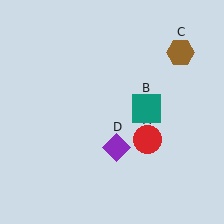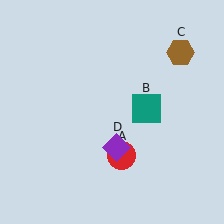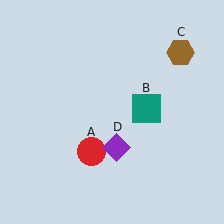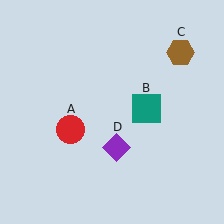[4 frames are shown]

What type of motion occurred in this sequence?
The red circle (object A) rotated clockwise around the center of the scene.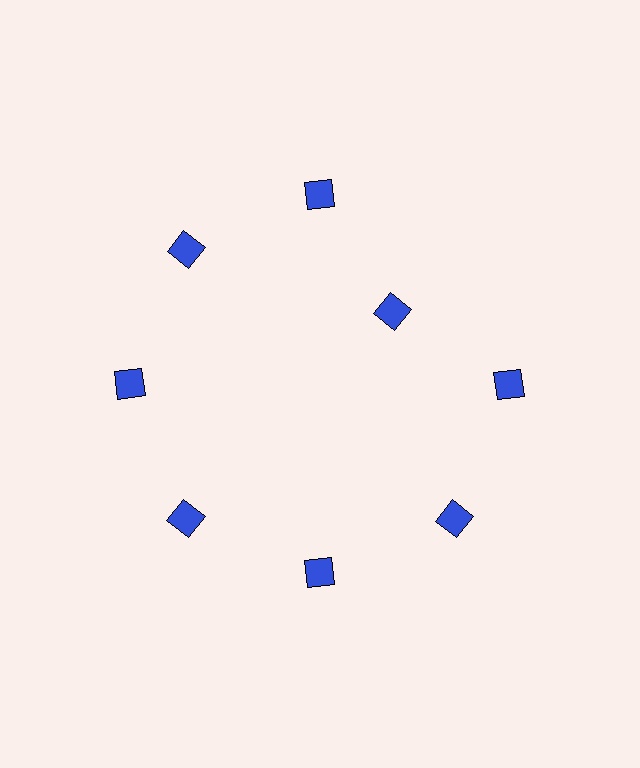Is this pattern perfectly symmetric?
No. The 8 blue diamonds are arranged in a ring, but one element near the 2 o'clock position is pulled inward toward the center, breaking the 8-fold rotational symmetry.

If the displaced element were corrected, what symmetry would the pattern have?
It would have 8-fold rotational symmetry — the pattern would map onto itself every 45 degrees.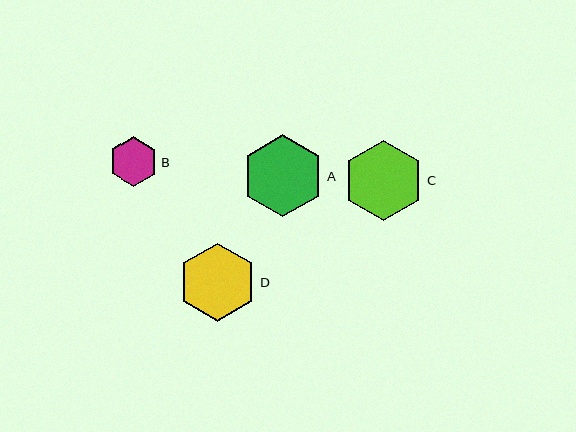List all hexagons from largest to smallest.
From largest to smallest: A, C, D, B.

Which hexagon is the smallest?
Hexagon B is the smallest with a size of approximately 49 pixels.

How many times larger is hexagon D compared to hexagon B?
Hexagon D is approximately 1.6 times the size of hexagon B.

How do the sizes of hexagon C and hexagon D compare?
Hexagon C and hexagon D are approximately the same size.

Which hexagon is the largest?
Hexagon A is the largest with a size of approximately 82 pixels.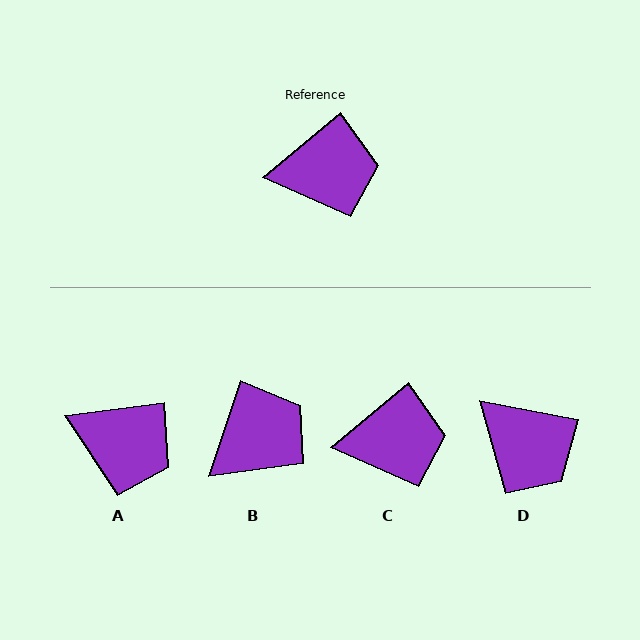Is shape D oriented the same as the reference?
No, it is off by about 50 degrees.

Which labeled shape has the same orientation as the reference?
C.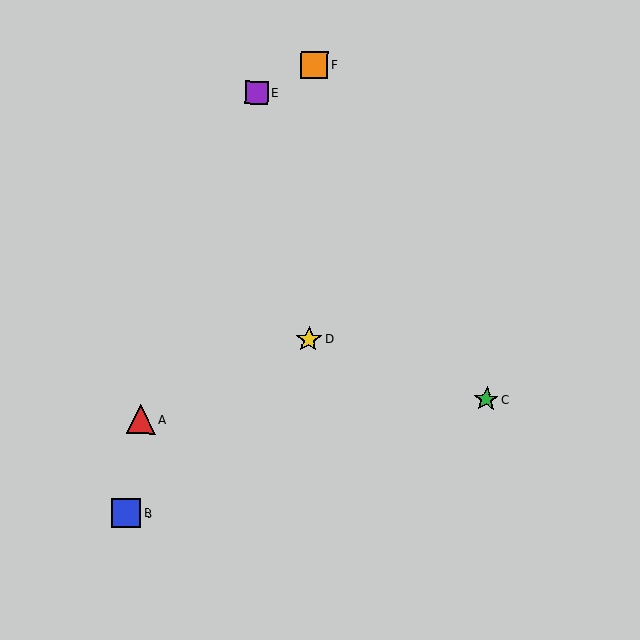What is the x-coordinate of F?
Object F is at x≈314.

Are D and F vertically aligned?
Yes, both are at x≈309.